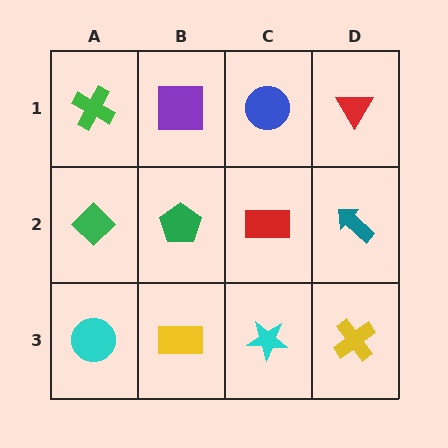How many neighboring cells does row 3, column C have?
3.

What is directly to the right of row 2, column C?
A teal arrow.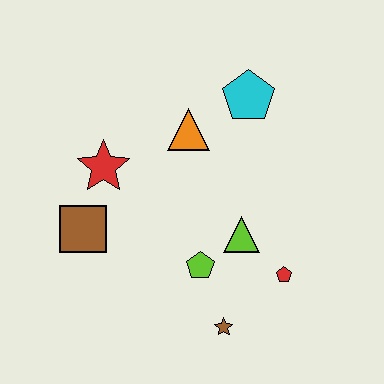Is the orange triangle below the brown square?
No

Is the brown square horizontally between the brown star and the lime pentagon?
No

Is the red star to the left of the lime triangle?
Yes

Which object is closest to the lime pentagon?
The lime triangle is closest to the lime pentagon.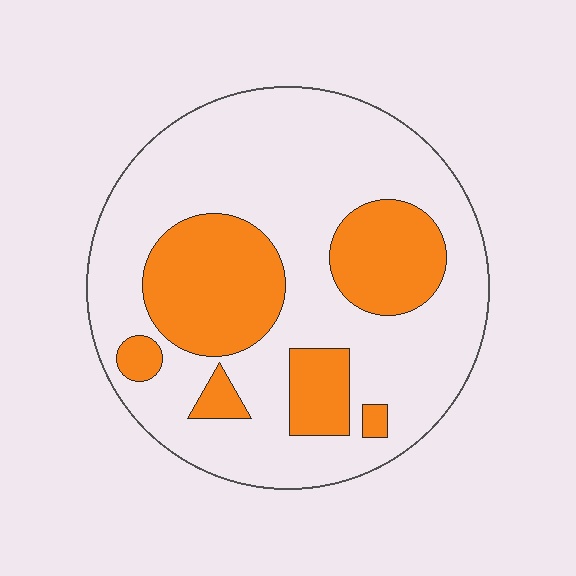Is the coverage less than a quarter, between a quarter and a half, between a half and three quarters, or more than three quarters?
Between a quarter and a half.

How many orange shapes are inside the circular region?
6.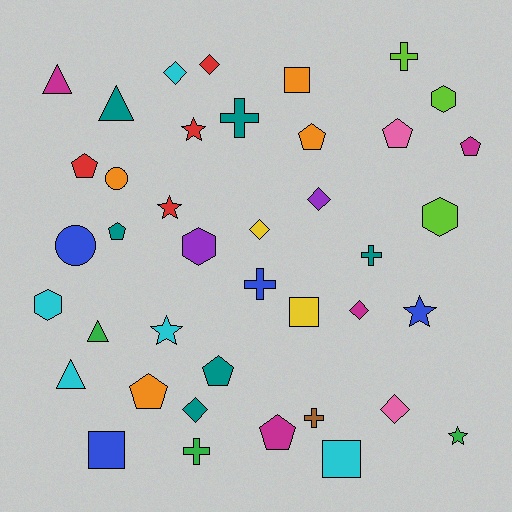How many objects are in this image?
There are 40 objects.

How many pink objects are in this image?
There are 2 pink objects.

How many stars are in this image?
There are 5 stars.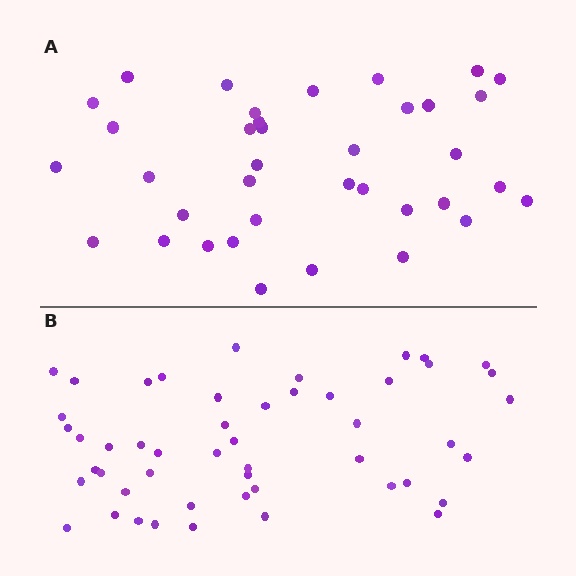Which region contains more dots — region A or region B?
Region B (the bottom region) has more dots.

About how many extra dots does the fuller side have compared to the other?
Region B has approximately 15 more dots than region A.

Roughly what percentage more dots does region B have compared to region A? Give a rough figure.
About 35% more.